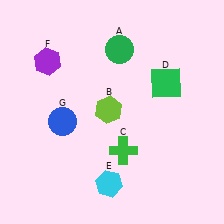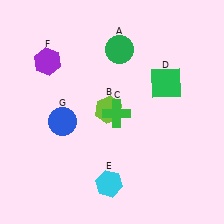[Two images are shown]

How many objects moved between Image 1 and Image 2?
1 object moved between the two images.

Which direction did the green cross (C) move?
The green cross (C) moved up.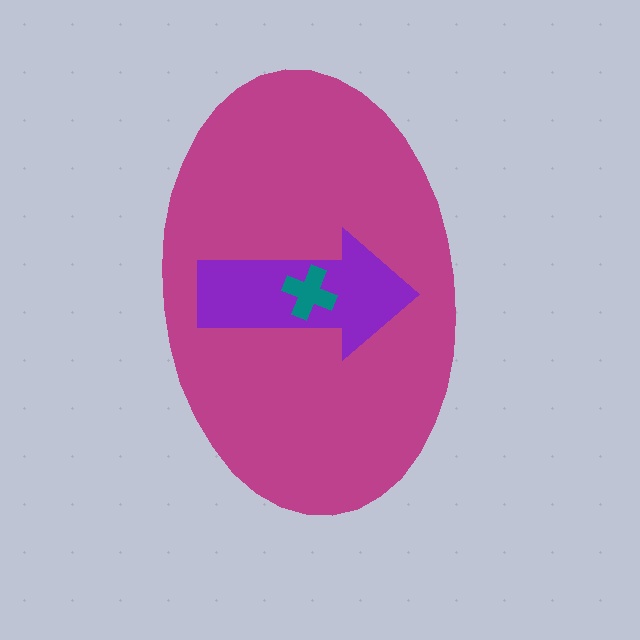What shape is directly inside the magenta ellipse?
The purple arrow.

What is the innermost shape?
The teal cross.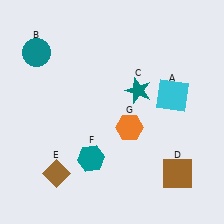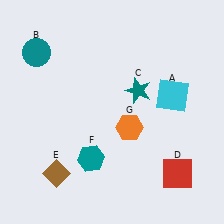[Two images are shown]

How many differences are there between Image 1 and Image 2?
There is 1 difference between the two images.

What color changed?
The square (D) changed from brown in Image 1 to red in Image 2.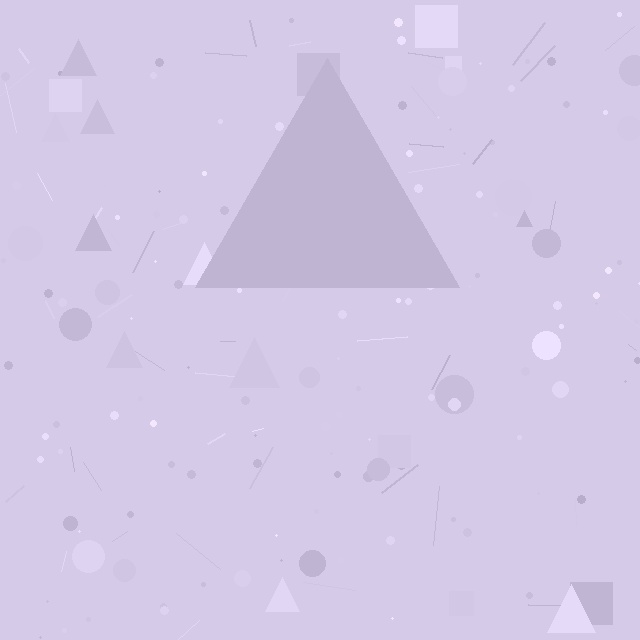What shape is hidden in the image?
A triangle is hidden in the image.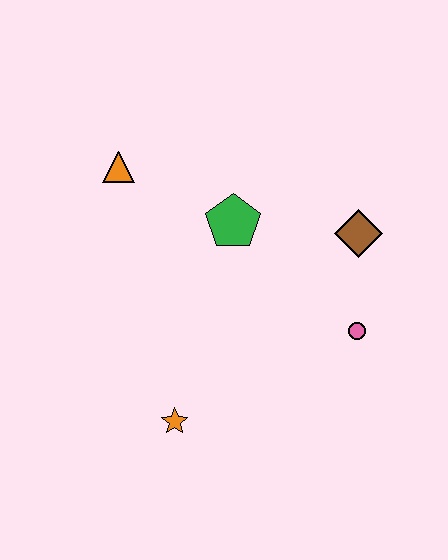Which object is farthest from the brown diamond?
The orange star is farthest from the brown diamond.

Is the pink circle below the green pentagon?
Yes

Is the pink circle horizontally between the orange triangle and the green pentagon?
No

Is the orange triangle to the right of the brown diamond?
No